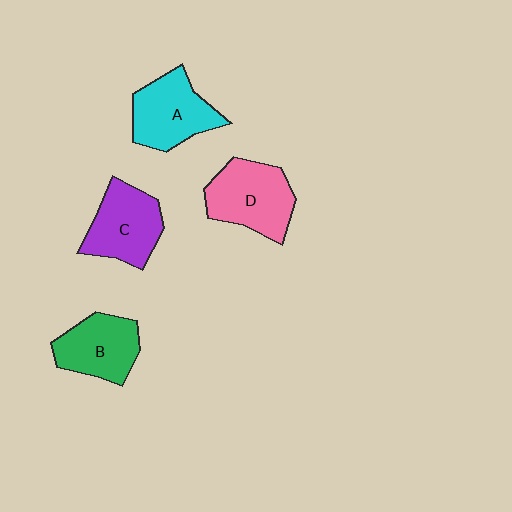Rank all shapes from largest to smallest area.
From largest to smallest: D (pink), A (cyan), C (purple), B (green).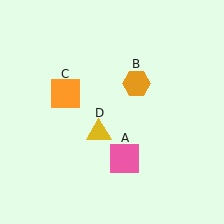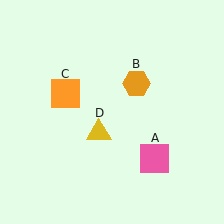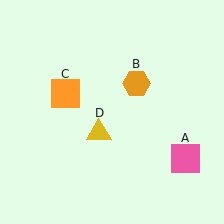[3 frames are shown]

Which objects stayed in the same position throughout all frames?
Orange hexagon (object B) and orange square (object C) and yellow triangle (object D) remained stationary.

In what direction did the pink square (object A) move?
The pink square (object A) moved right.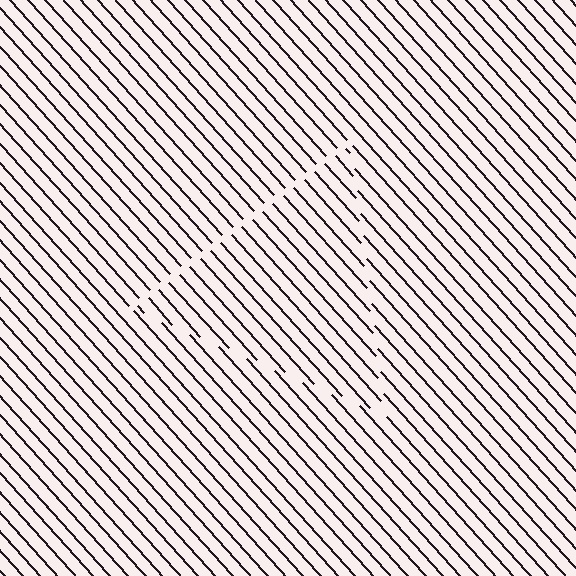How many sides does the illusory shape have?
3 sides — the line-ends trace a triangle.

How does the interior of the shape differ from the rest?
The interior of the shape contains the same grating, shifted by half a period — the contour is defined by the phase discontinuity where line-ends from the inner and outer gratings abut.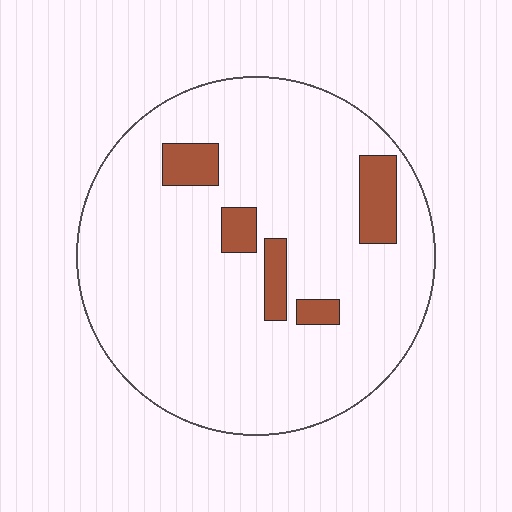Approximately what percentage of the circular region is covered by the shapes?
Approximately 10%.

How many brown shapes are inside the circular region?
5.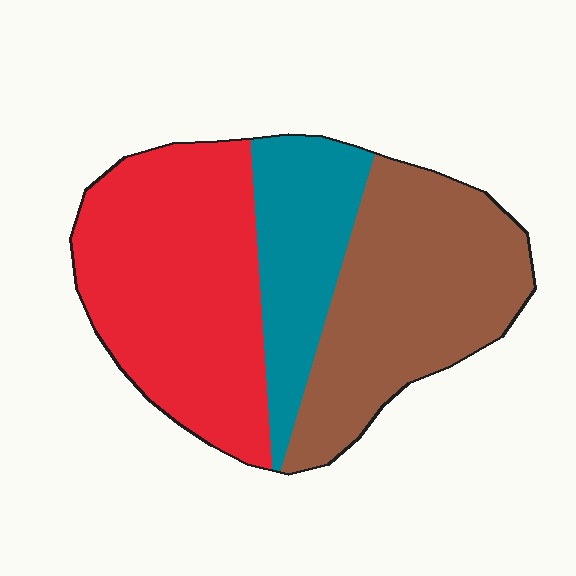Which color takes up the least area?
Teal, at roughly 20%.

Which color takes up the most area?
Red, at roughly 40%.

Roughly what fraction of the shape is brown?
Brown covers roughly 35% of the shape.